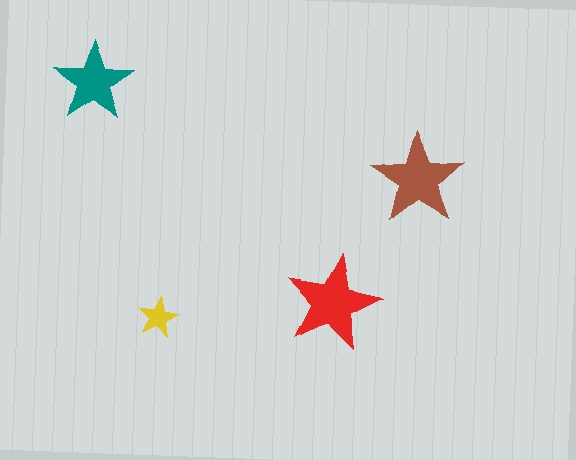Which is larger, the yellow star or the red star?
The red one.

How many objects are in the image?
There are 4 objects in the image.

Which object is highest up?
The teal star is topmost.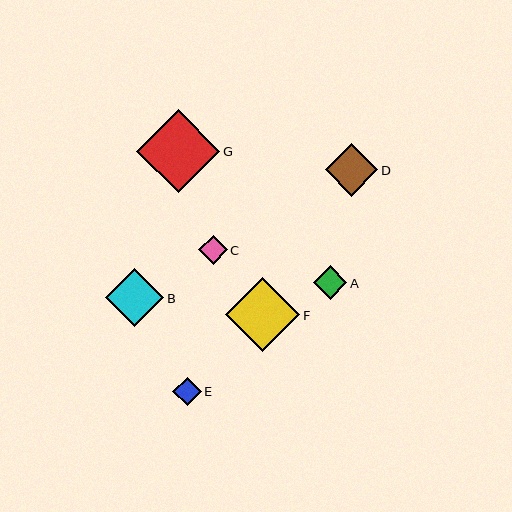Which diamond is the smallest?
Diamond E is the smallest with a size of approximately 28 pixels.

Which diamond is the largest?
Diamond G is the largest with a size of approximately 83 pixels.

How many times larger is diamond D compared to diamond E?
Diamond D is approximately 1.9 times the size of diamond E.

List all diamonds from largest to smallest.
From largest to smallest: G, F, B, D, A, C, E.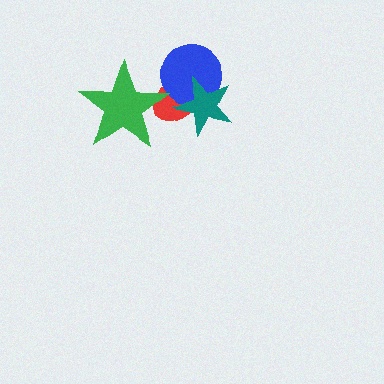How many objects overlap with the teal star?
2 objects overlap with the teal star.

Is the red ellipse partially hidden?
Yes, it is partially covered by another shape.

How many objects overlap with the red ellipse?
3 objects overlap with the red ellipse.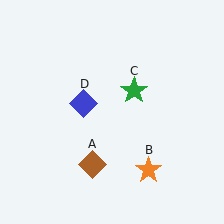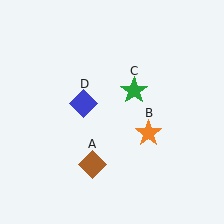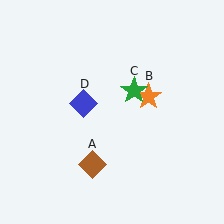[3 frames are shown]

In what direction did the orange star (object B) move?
The orange star (object B) moved up.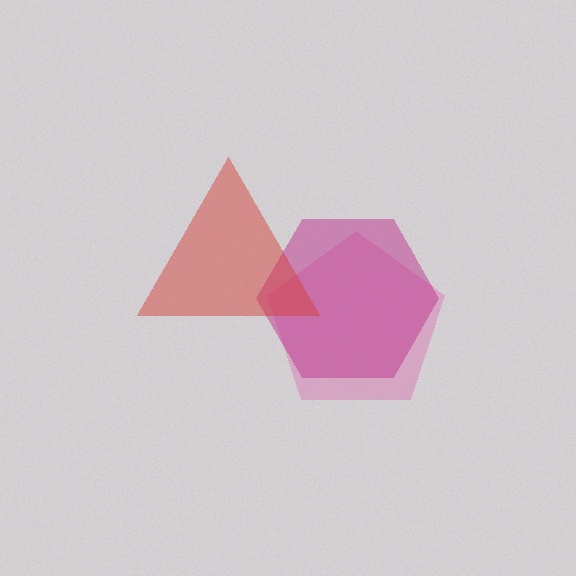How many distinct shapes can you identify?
There are 3 distinct shapes: a pink pentagon, a magenta hexagon, a red triangle.